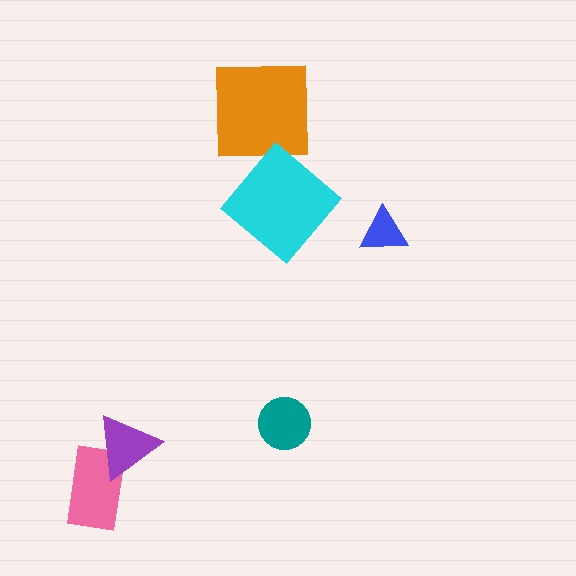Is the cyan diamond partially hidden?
No, no other shape covers it.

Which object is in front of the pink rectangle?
The purple triangle is in front of the pink rectangle.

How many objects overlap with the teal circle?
0 objects overlap with the teal circle.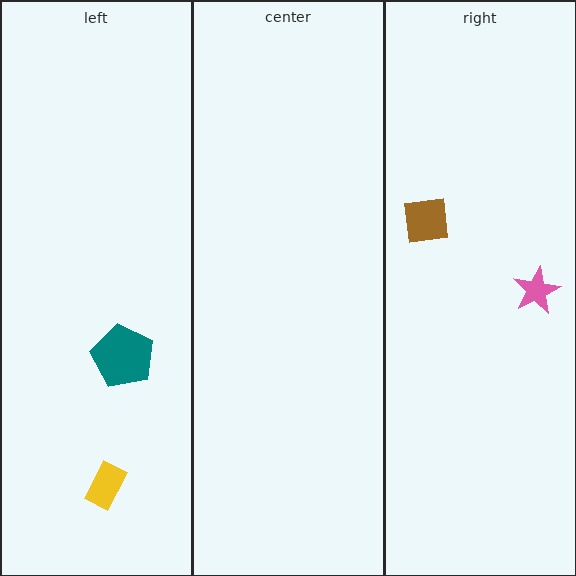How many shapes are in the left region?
2.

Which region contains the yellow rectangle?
The left region.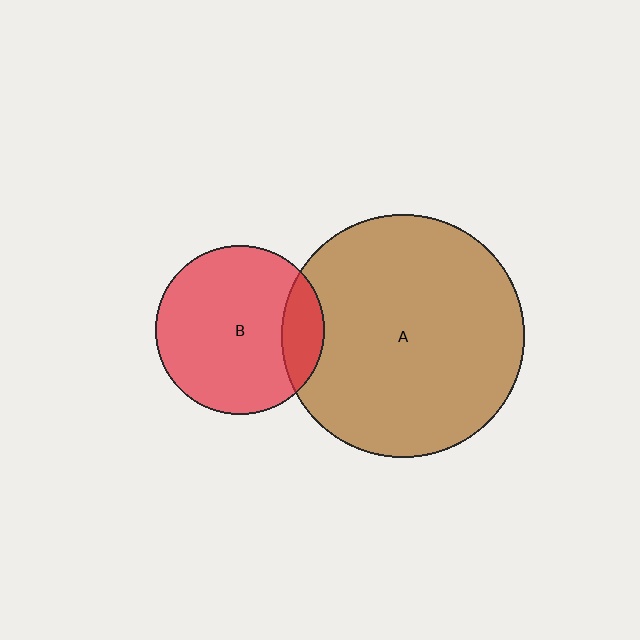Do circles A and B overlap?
Yes.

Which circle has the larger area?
Circle A (brown).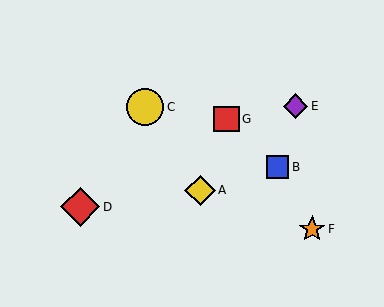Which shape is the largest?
The red diamond (labeled D) is the largest.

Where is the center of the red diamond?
The center of the red diamond is at (80, 207).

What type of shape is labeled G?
Shape G is a red square.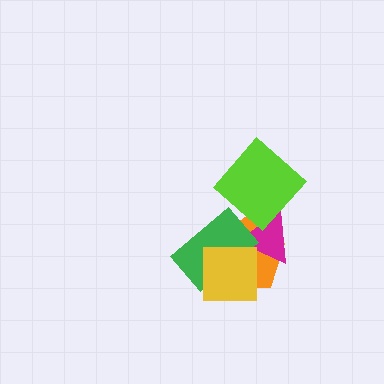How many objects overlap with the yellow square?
2 objects overlap with the yellow square.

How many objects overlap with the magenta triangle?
3 objects overlap with the magenta triangle.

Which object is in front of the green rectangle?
The yellow square is in front of the green rectangle.